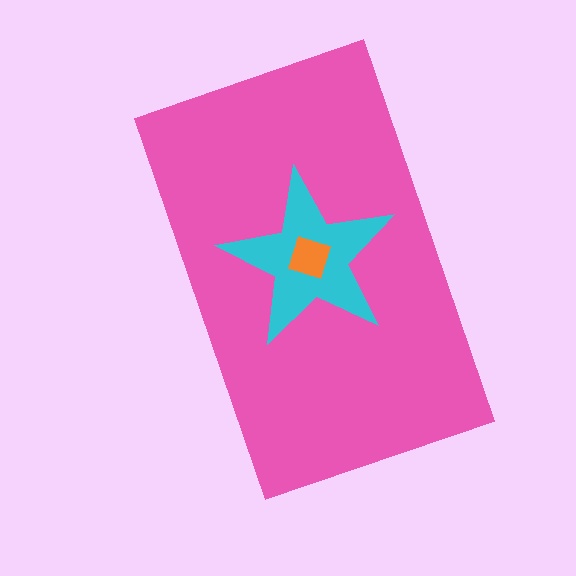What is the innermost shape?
The orange diamond.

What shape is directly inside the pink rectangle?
The cyan star.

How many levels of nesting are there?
3.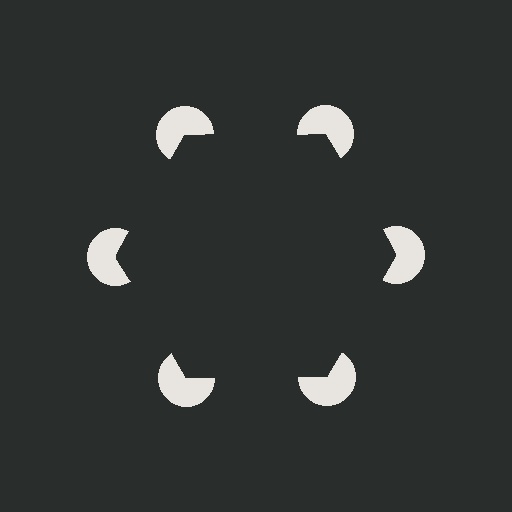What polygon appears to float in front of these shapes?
An illusory hexagon — its edges are inferred from the aligned wedge cuts in the pac-man discs, not physically drawn.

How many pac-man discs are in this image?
There are 6 — one at each vertex of the illusory hexagon.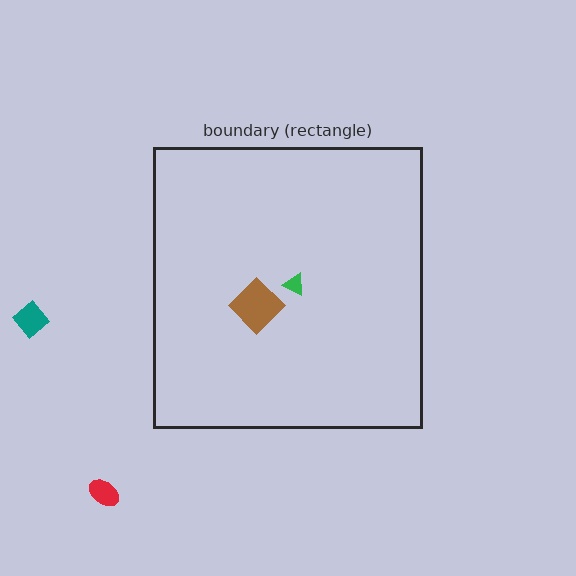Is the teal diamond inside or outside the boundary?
Outside.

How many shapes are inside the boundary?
2 inside, 2 outside.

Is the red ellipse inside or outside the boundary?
Outside.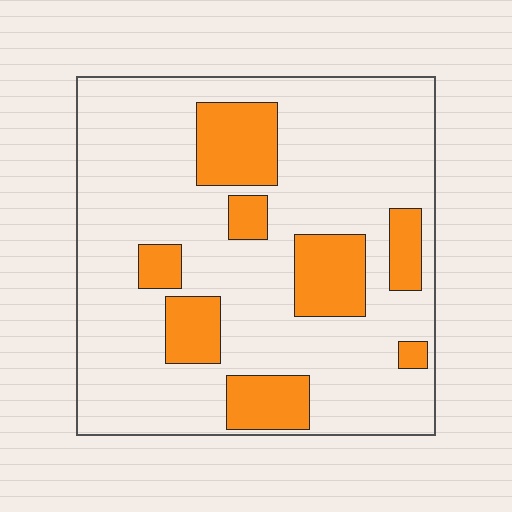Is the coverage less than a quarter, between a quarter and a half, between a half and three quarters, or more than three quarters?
Less than a quarter.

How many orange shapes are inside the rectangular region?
8.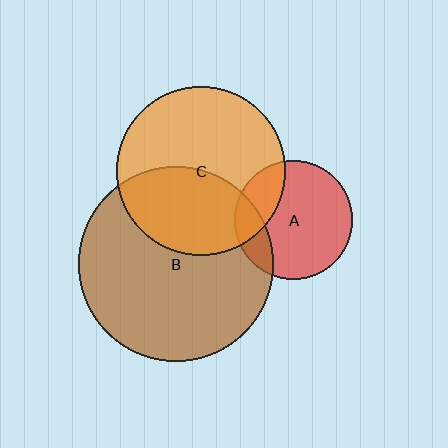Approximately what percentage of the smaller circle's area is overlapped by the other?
Approximately 15%.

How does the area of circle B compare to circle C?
Approximately 1.3 times.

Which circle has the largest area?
Circle B (brown).